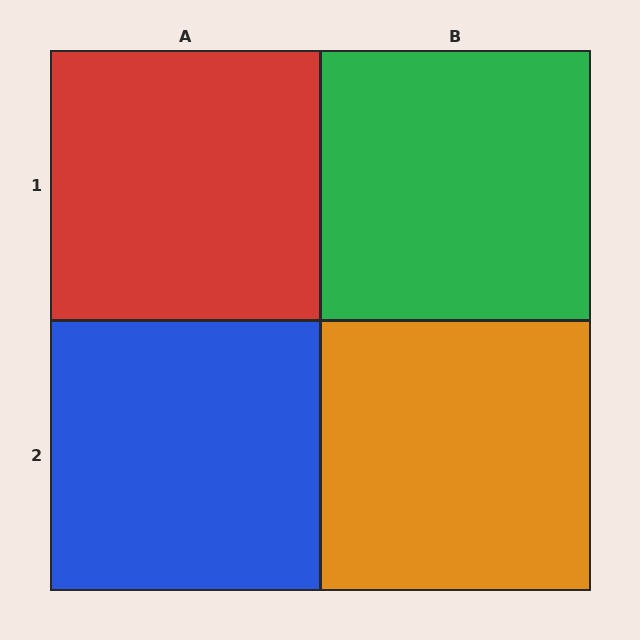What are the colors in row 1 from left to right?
Red, green.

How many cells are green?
1 cell is green.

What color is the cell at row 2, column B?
Orange.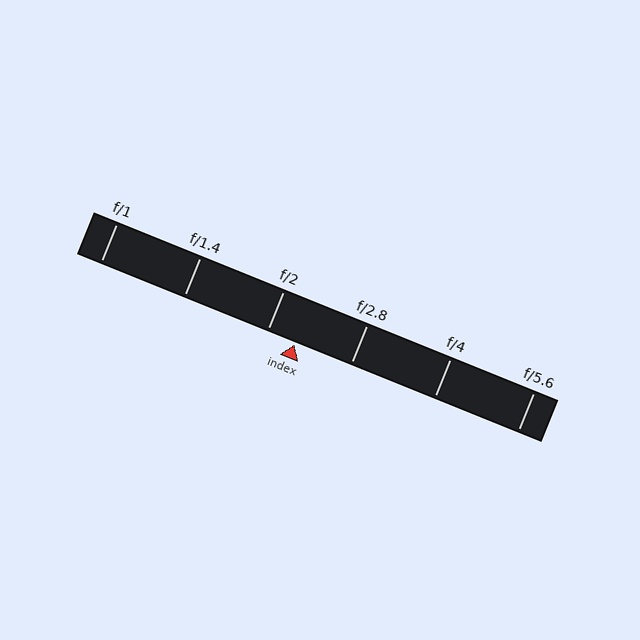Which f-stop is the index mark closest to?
The index mark is closest to f/2.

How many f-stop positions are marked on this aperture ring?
There are 6 f-stop positions marked.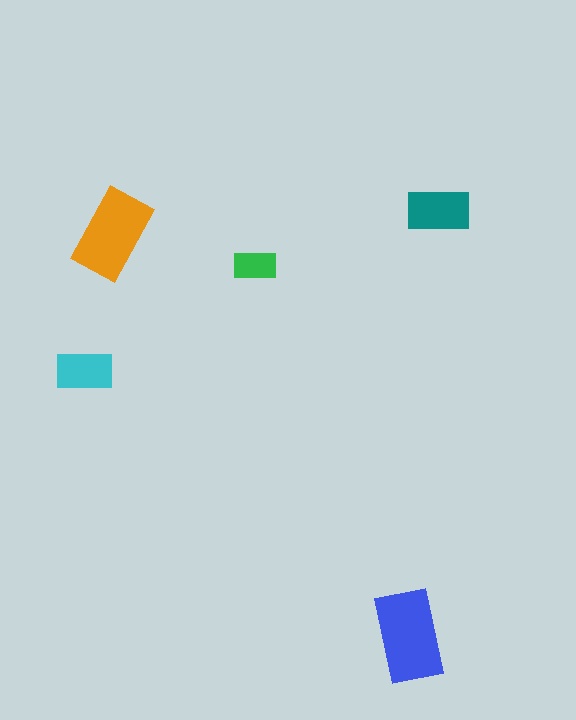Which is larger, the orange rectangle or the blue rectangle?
The blue one.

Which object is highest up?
The teal rectangle is topmost.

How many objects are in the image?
There are 5 objects in the image.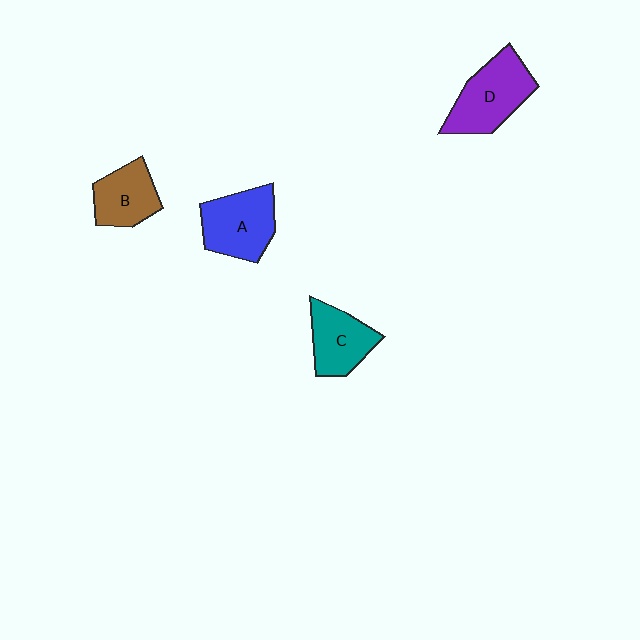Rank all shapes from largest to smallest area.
From largest to smallest: D (purple), A (blue), C (teal), B (brown).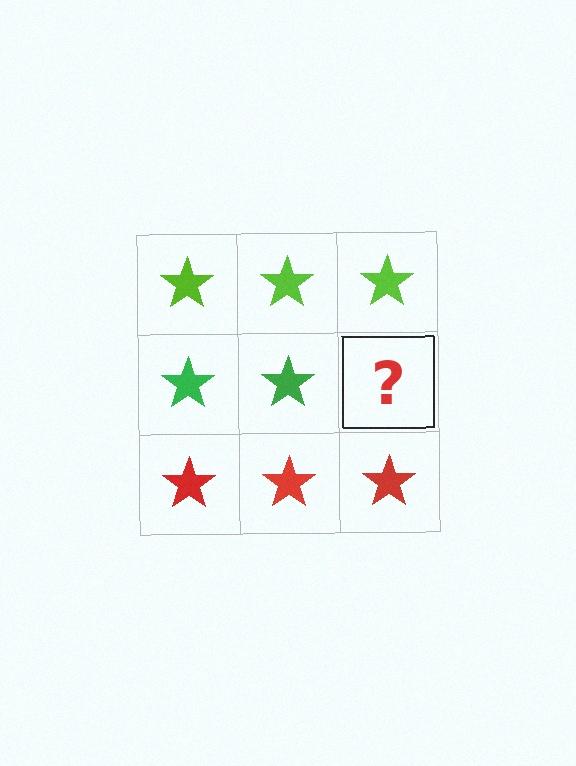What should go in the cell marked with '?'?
The missing cell should contain a green star.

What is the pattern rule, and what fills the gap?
The rule is that each row has a consistent color. The gap should be filled with a green star.